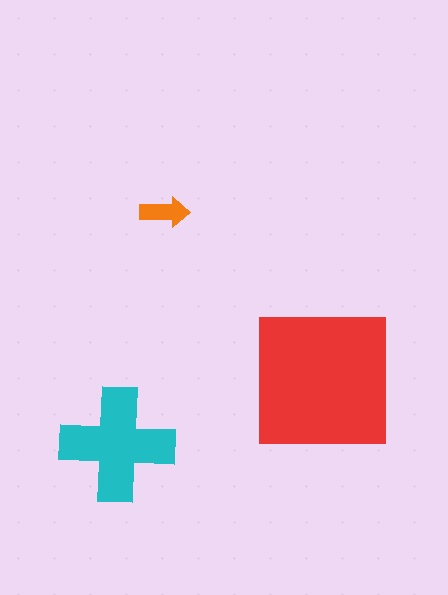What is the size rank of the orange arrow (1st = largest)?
3rd.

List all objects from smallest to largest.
The orange arrow, the cyan cross, the red square.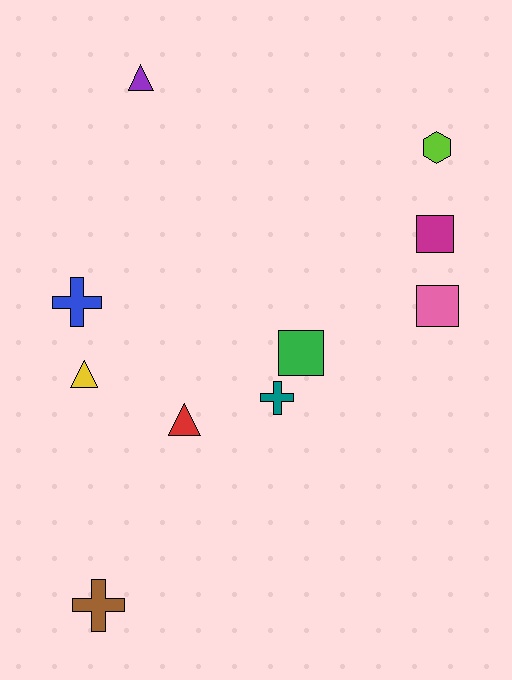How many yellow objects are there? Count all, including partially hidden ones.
There is 1 yellow object.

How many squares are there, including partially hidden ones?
There are 3 squares.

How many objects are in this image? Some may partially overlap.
There are 10 objects.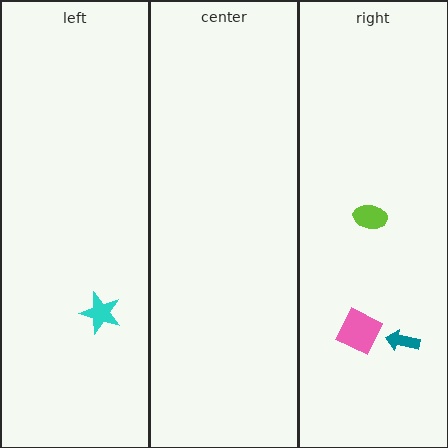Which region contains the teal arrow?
The right region.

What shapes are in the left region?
The cyan star.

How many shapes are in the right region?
3.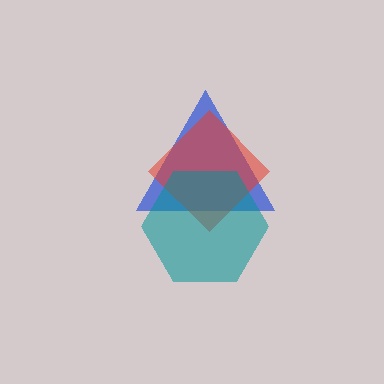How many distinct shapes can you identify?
There are 3 distinct shapes: a blue triangle, a red diamond, a teal hexagon.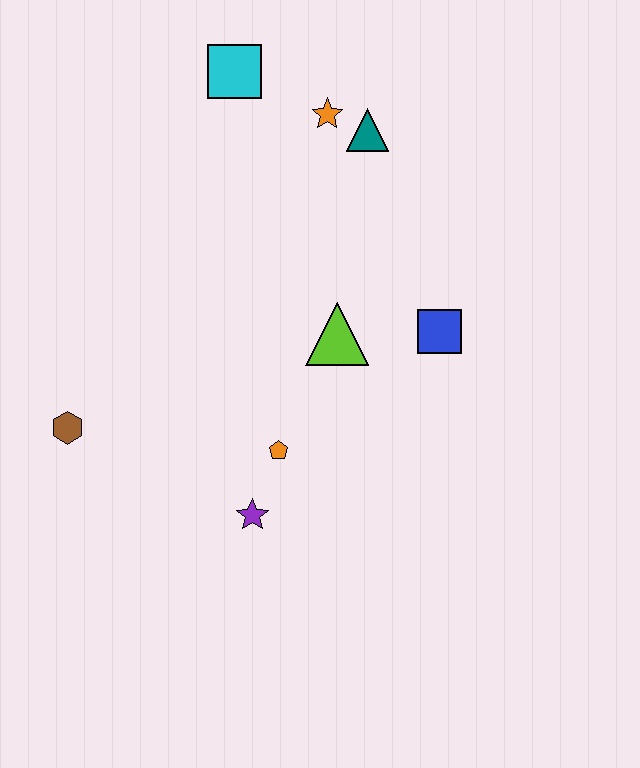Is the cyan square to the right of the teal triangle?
No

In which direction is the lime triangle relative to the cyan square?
The lime triangle is below the cyan square.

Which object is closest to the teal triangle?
The orange star is closest to the teal triangle.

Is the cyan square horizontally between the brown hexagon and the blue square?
Yes